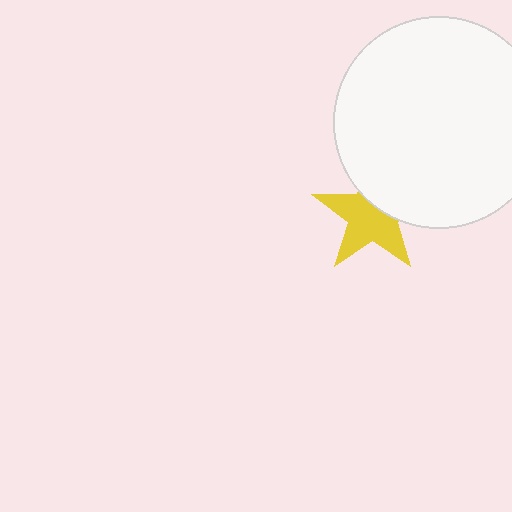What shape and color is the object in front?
The object in front is a white circle.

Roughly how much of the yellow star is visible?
About half of it is visible (roughly 64%).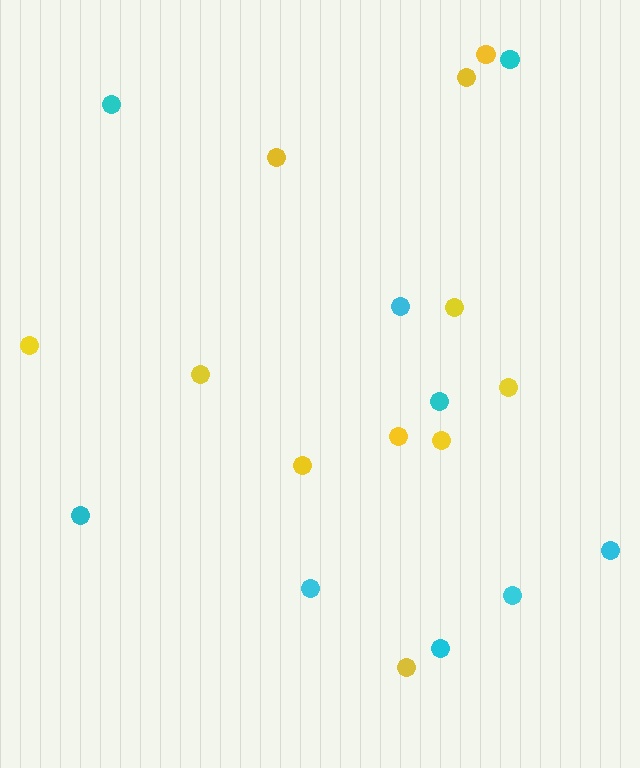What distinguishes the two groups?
There are 2 groups: one group of yellow circles (11) and one group of cyan circles (9).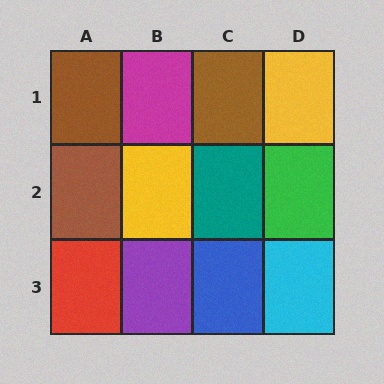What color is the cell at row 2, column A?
Brown.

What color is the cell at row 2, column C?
Teal.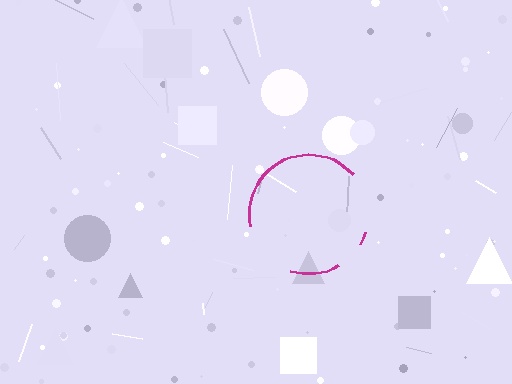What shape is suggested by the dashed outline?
The dashed outline suggests a circle.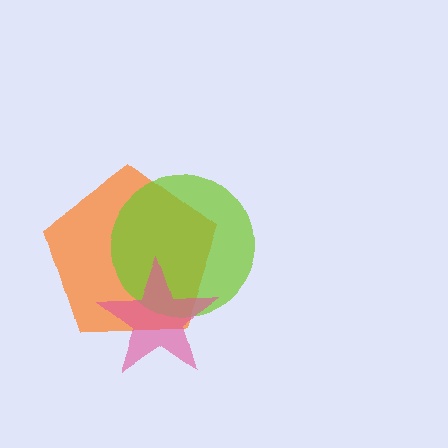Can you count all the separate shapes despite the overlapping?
Yes, there are 3 separate shapes.